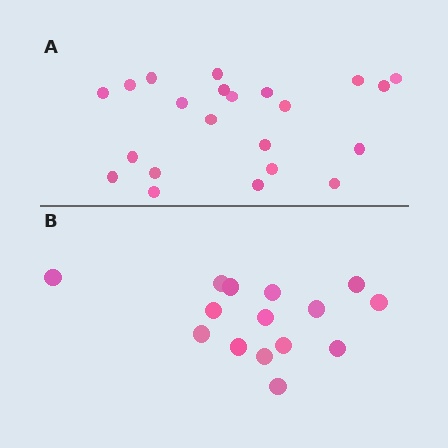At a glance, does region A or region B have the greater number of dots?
Region A (the top region) has more dots.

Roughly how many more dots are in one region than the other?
Region A has roughly 8 or so more dots than region B.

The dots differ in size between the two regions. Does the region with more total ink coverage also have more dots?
No. Region B has more total ink coverage because its dots are larger, but region A actually contains more individual dots. Total area can be misleading — the number of items is what matters here.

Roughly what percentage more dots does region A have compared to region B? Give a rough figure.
About 45% more.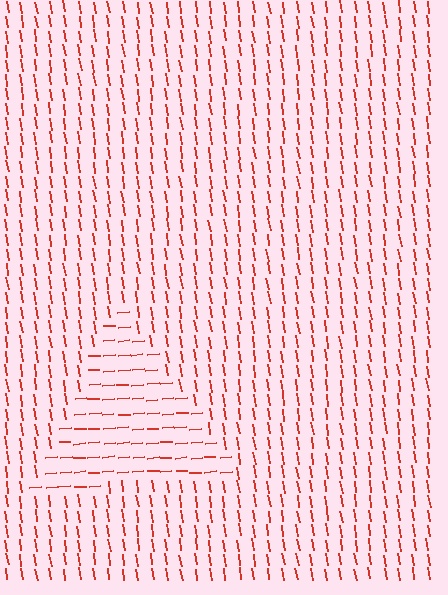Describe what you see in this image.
The image is filled with small red line segments. A triangle region in the image has lines oriented differently from the surrounding lines, creating a visible texture boundary.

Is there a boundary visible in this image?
Yes, there is a texture boundary formed by a change in line orientation.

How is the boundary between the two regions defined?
The boundary is defined purely by a change in line orientation (approximately 85 degrees difference). All lines are the same color and thickness.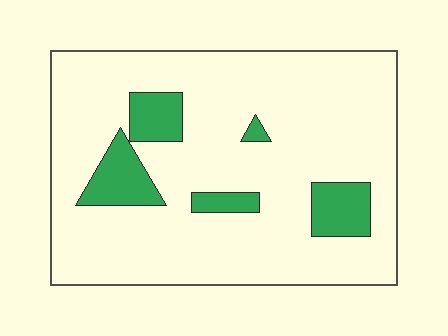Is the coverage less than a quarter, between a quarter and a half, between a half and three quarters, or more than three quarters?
Less than a quarter.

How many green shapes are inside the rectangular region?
5.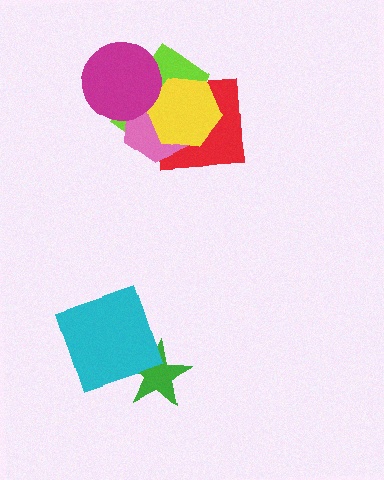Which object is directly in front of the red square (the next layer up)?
The pink hexagon is directly in front of the red square.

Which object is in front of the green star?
The cyan square is in front of the green star.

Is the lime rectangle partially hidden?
Yes, it is partially covered by another shape.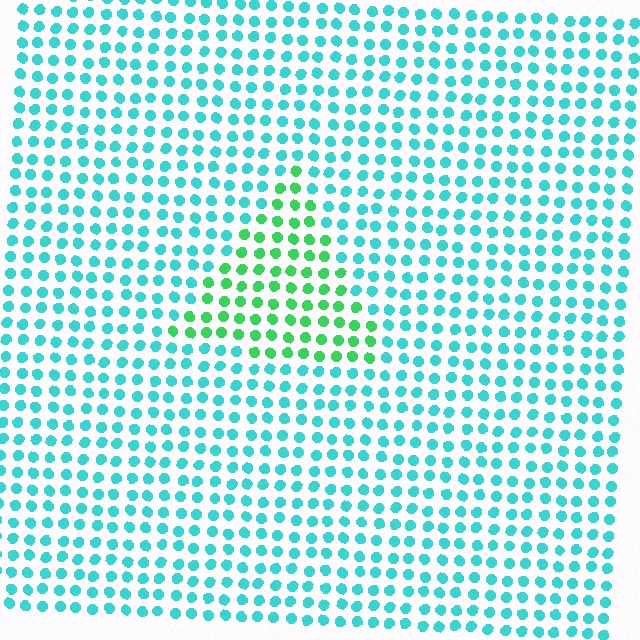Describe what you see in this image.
The image is filled with small cyan elements in a uniform arrangement. A triangle-shaped region is visible where the elements are tinted to a slightly different hue, forming a subtle color boundary.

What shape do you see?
I see a triangle.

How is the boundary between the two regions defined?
The boundary is defined purely by a slight shift in hue (about 46 degrees). Spacing, size, and orientation are identical on both sides.